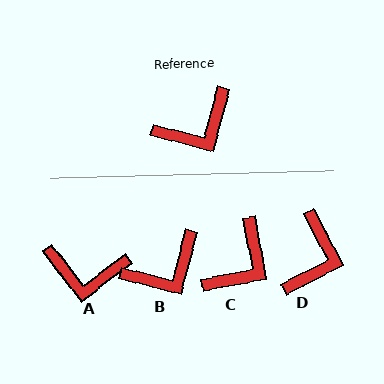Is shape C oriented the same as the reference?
No, it is off by about 25 degrees.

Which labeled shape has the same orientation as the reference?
B.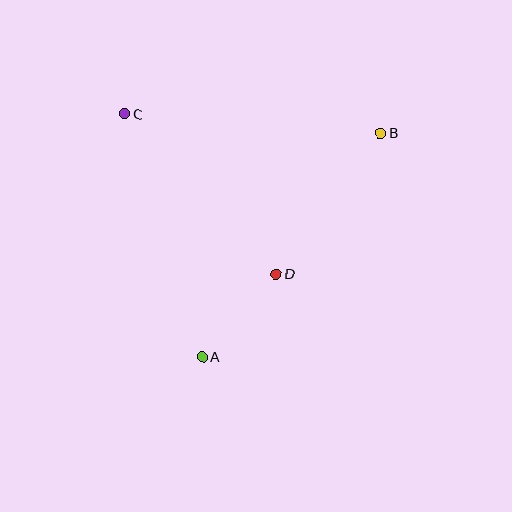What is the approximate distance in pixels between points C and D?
The distance between C and D is approximately 220 pixels.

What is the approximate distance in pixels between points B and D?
The distance between B and D is approximately 176 pixels.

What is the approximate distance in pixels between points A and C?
The distance between A and C is approximately 255 pixels.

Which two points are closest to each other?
Points A and D are closest to each other.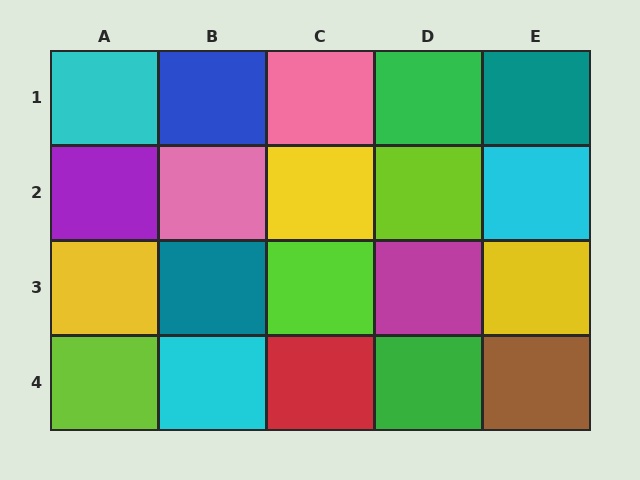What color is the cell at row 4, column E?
Brown.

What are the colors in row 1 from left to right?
Cyan, blue, pink, green, teal.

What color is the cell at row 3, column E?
Yellow.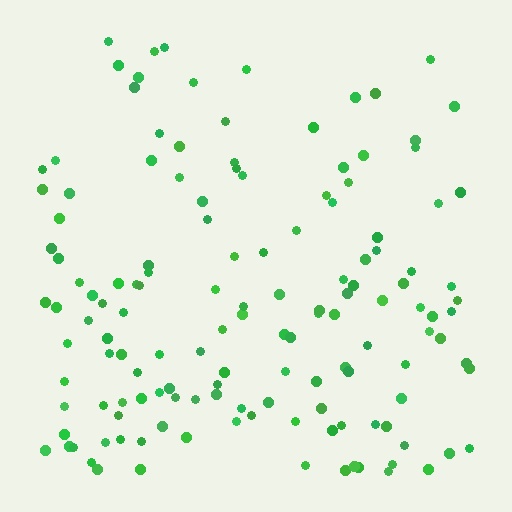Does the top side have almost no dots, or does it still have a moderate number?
Still a moderate number, just noticeably fewer than the bottom.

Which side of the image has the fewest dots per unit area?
The top.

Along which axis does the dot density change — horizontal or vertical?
Vertical.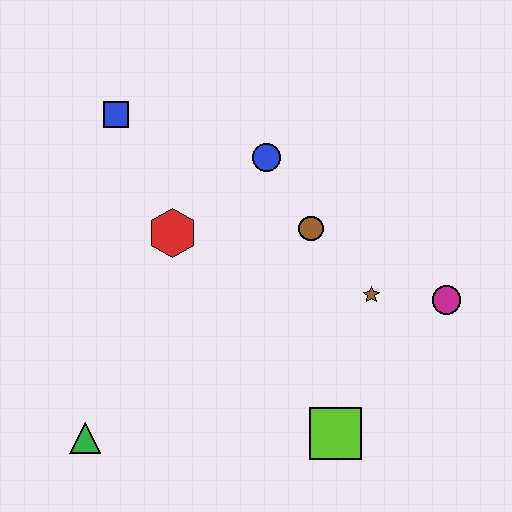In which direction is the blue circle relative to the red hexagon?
The blue circle is to the right of the red hexagon.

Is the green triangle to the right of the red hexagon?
No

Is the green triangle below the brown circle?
Yes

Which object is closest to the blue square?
The red hexagon is closest to the blue square.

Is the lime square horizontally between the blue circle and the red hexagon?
No